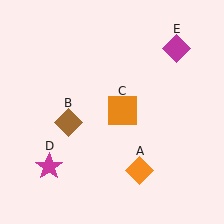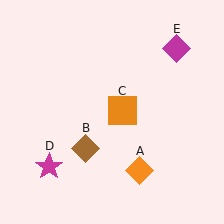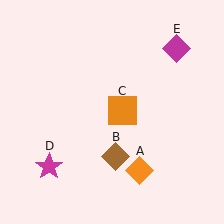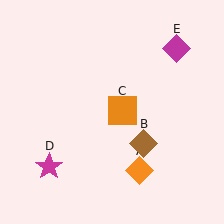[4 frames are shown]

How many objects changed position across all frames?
1 object changed position: brown diamond (object B).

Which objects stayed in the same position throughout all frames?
Orange diamond (object A) and orange square (object C) and magenta star (object D) and magenta diamond (object E) remained stationary.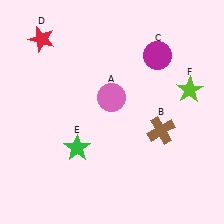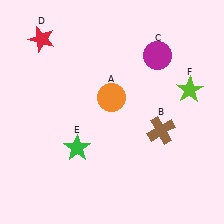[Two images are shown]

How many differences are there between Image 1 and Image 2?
There is 1 difference between the two images.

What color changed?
The circle (A) changed from pink in Image 1 to orange in Image 2.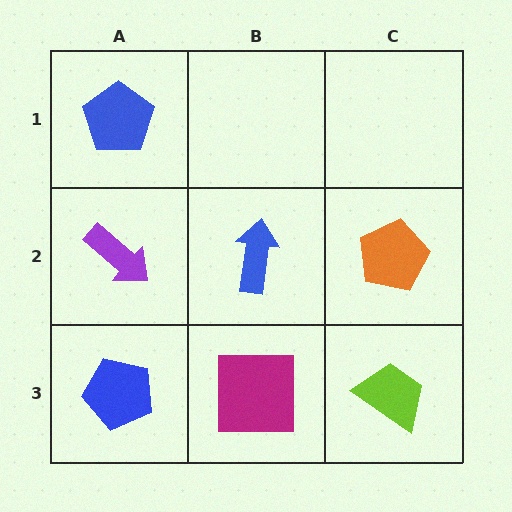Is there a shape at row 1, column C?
No, that cell is empty.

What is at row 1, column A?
A blue pentagon.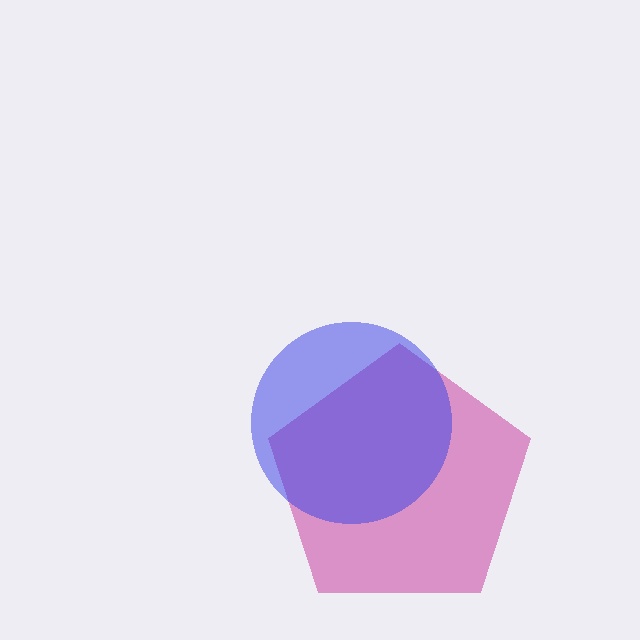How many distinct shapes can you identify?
There are 2 distinct shapes: a magenta pentagon, a blue circle.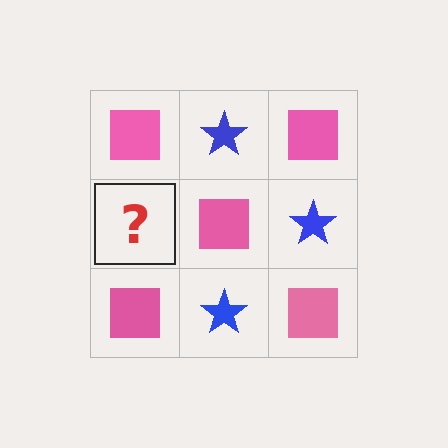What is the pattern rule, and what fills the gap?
The rule is that it alternates pink square and blue star in a checkerboard pattern. The gap should be filled with a blue star.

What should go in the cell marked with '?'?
The missing cell should contain a blue star.